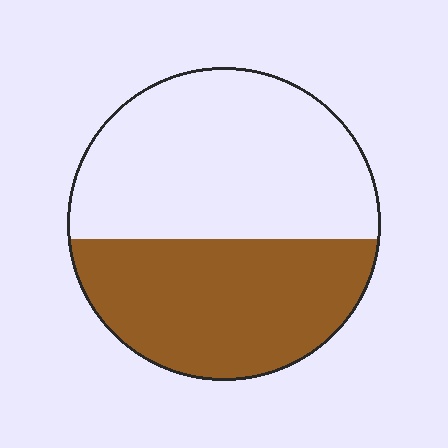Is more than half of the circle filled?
No.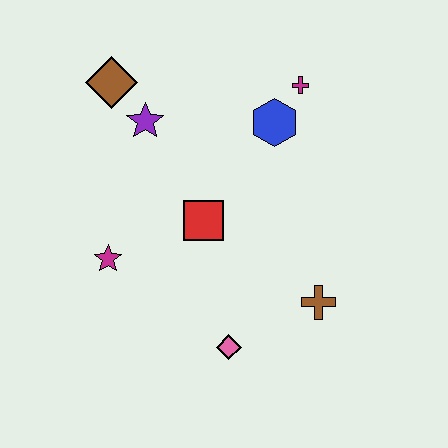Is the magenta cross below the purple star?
No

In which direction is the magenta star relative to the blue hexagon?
The magenta star is to the left of the blue hexagon.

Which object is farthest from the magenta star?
The magenta cross is farthest from the magenta star.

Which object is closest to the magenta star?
The red square is closest to the magenta star.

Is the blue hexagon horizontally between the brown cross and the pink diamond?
Yes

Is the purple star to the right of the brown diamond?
Yes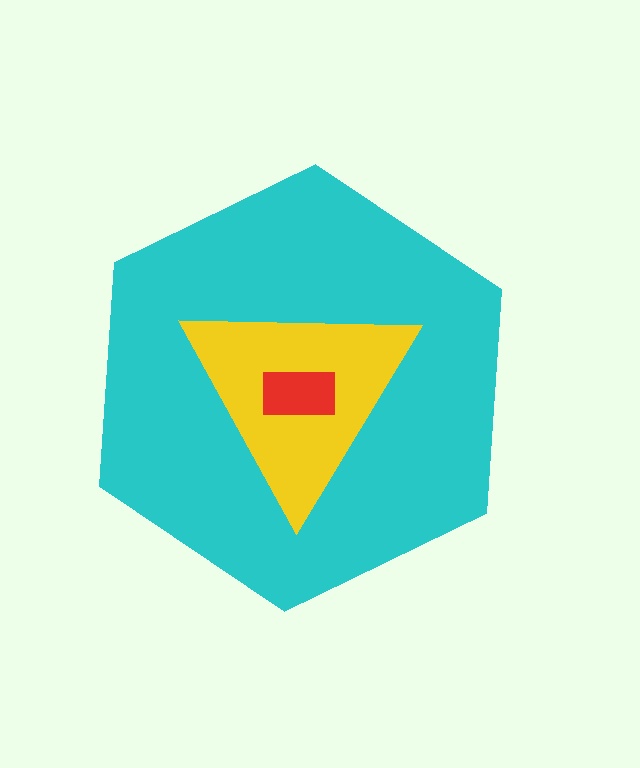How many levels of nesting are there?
3.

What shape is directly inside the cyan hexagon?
The yellow triangle.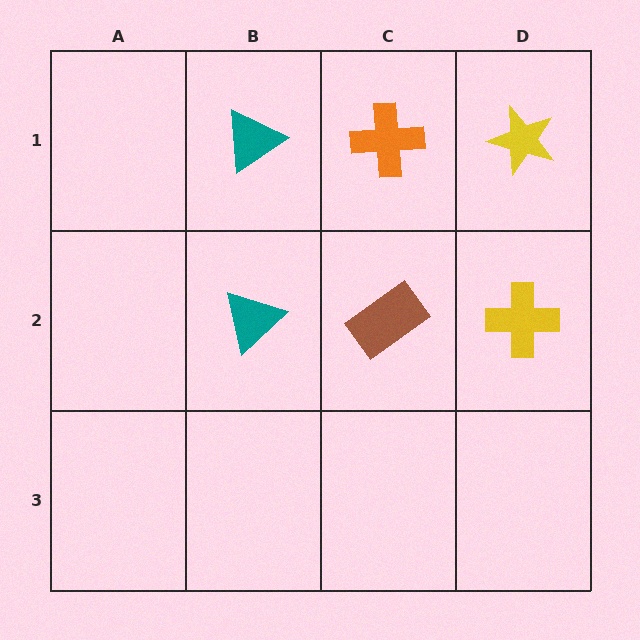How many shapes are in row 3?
0 shapes.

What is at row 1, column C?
An orange cross.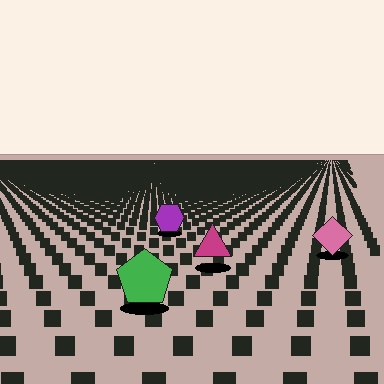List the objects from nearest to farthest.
From nearest to farthest: the green pentagon, the magenta triangle, the pink diamond, the purple hexagon.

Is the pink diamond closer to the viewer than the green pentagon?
No. The green pentagon is closer — you can tell from the texture gradient: the ground texture is coarser near it.